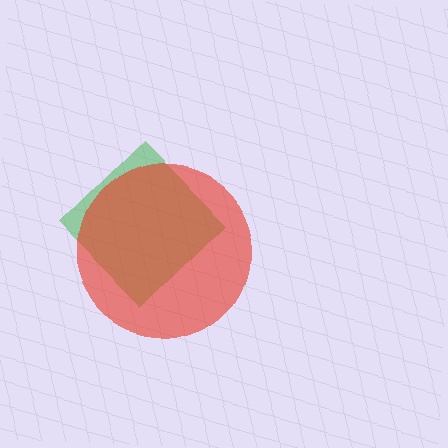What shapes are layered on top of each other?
The layered shapes are: a green diamond, a red circle.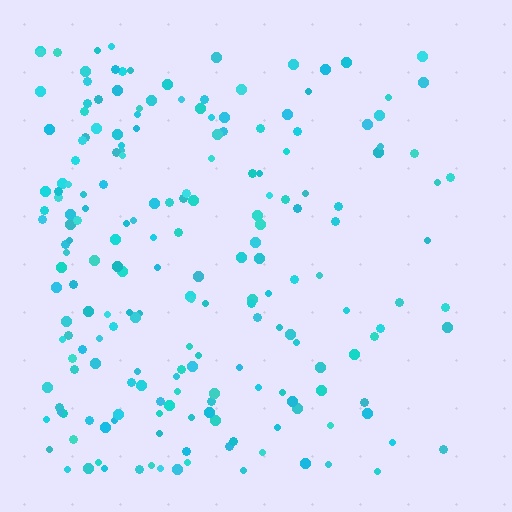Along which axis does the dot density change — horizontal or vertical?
Horizontal.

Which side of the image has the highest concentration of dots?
The left.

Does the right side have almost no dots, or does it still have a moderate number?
Still a moderate number, just noticeably fewer than the left.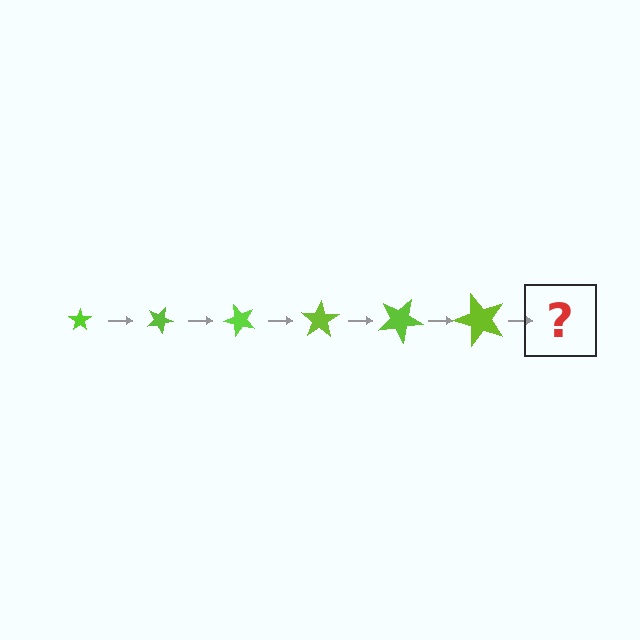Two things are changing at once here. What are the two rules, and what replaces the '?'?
The two rules are that the star grows larger each step and it rotates 25 degrees each step. The '?' should be a star, larger than the previous one and rotated 150 degrees from the start.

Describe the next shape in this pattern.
It should be a star, larger than the previous one and rotated 150 degrees from the start.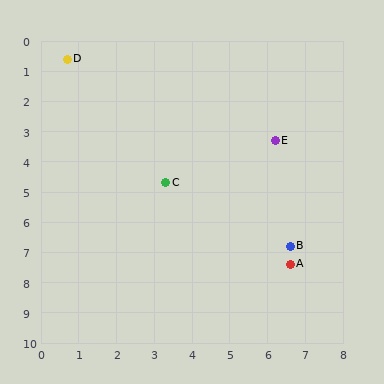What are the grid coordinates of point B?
Point B is at approximately (6.6, 6.8).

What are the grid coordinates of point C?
Point C is at approximately (3.3, 4.7).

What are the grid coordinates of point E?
Point E is at approximately (6.2, 3.3).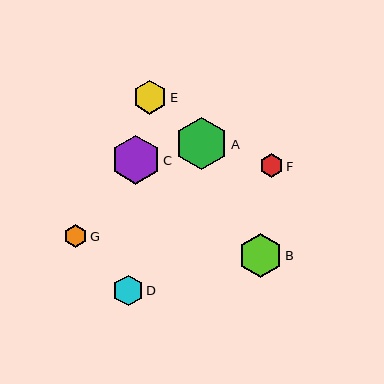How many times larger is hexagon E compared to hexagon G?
Hexagon E is approximately 1.5 times the size of hexagon G.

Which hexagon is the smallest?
Hexagon G is the smallest with a size of approximately 22 pixels.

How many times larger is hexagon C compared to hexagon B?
Hexagon C is approximately 1.1 times the size of hexagon B.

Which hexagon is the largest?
Hexagon A is the largest with a size of approximately 53 pixels.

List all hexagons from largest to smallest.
From largest to smallest: A, C, B, E, D, F, G.